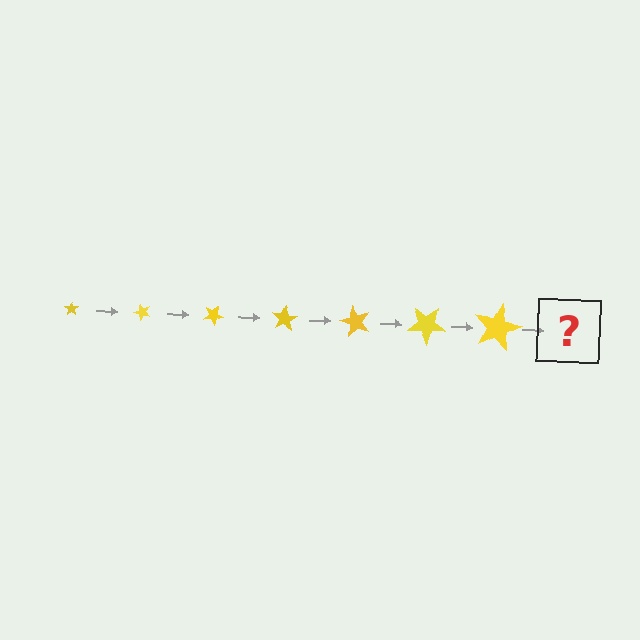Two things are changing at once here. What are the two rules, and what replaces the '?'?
The two rules are that the star grows larger each step and it rotates 50 degrees each step. The '?' should be a star, larger than the previous one and rotated 350 degrees from the start.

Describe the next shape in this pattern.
It should be a star, larger than the previous one and rotated 350 degrees from the start.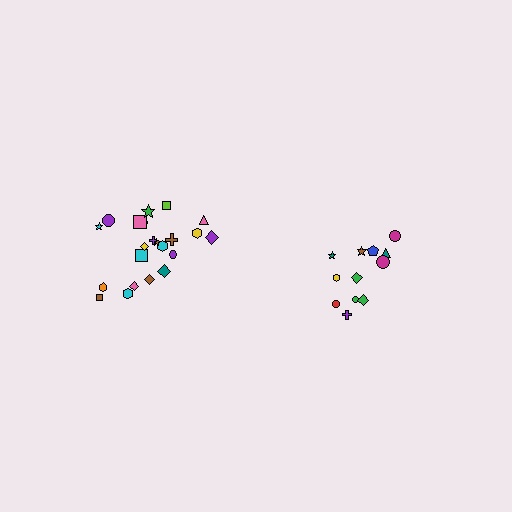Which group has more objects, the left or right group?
The left group.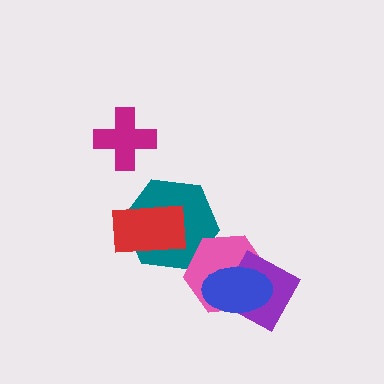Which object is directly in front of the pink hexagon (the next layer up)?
The purple diamond is directly in front of the pink hexagon.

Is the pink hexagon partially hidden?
Yes, it is partially covered by another shape.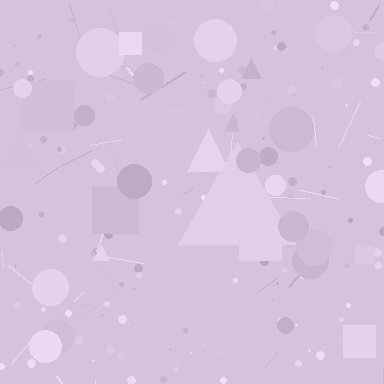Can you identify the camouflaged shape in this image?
The camouflaged shape is a triangle.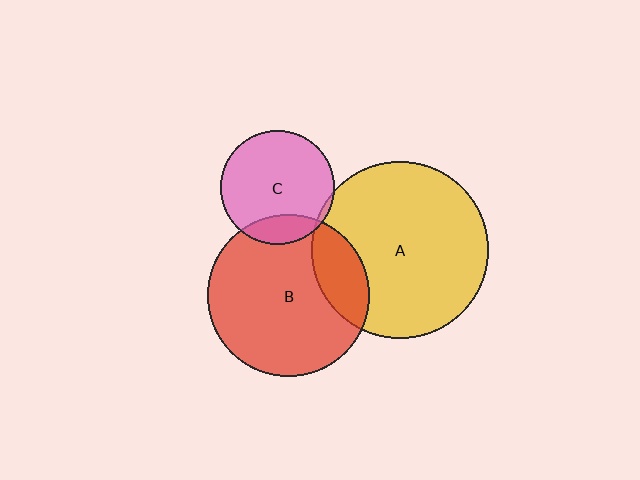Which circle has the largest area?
Circle A (yellow).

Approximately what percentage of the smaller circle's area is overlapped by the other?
Approximately 20%.